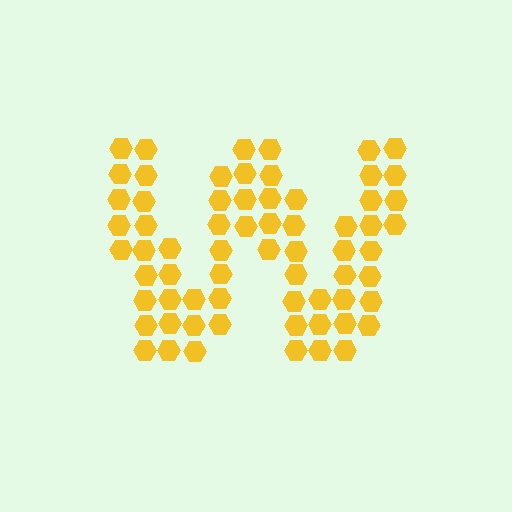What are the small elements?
The small elements are hexagons.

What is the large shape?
The large shape is the letter W.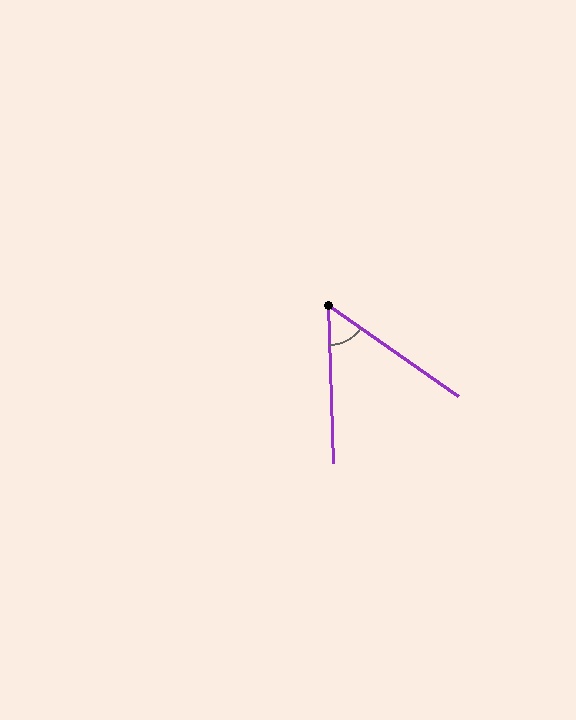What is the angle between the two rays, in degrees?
Approximately 53 degrees.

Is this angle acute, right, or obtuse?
It is acute.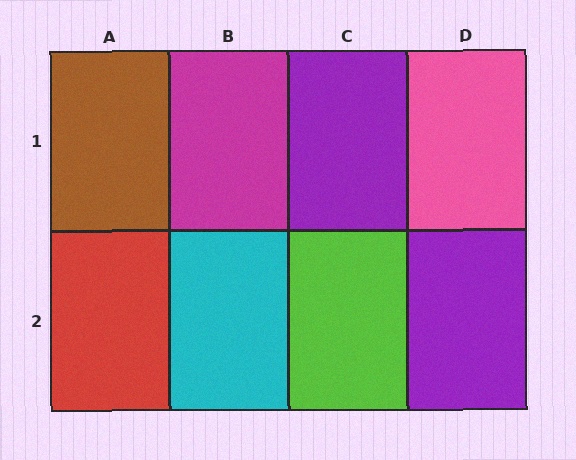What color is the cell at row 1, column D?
Pink.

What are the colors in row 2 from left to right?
Red, cyan, lime, purple.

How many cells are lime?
1 cell is lime.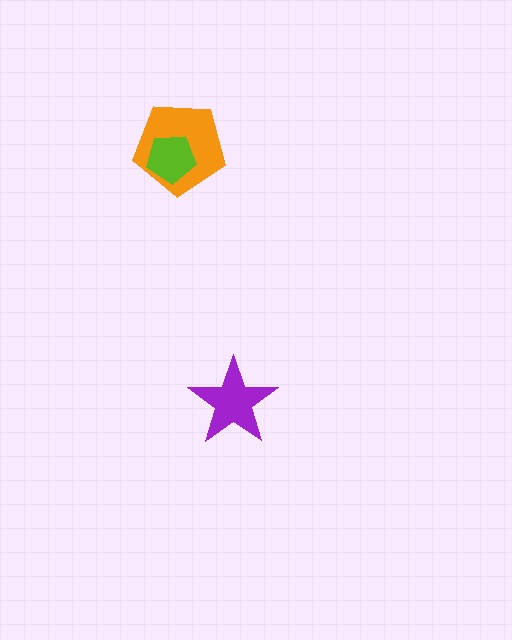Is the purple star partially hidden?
No, no other shape covers it.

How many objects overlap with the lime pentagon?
1 object overlaps with the lime pentagon.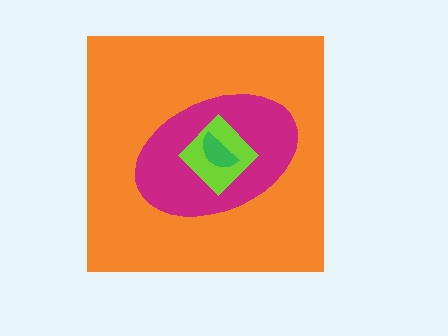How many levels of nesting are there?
4.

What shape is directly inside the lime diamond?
The green semicircle.